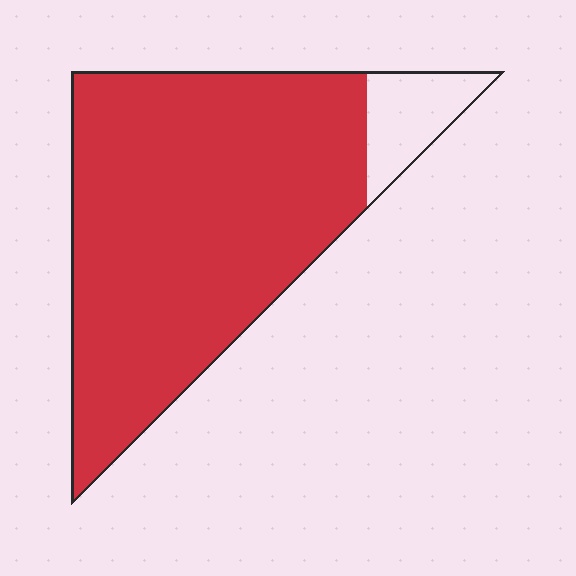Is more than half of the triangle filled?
Yes.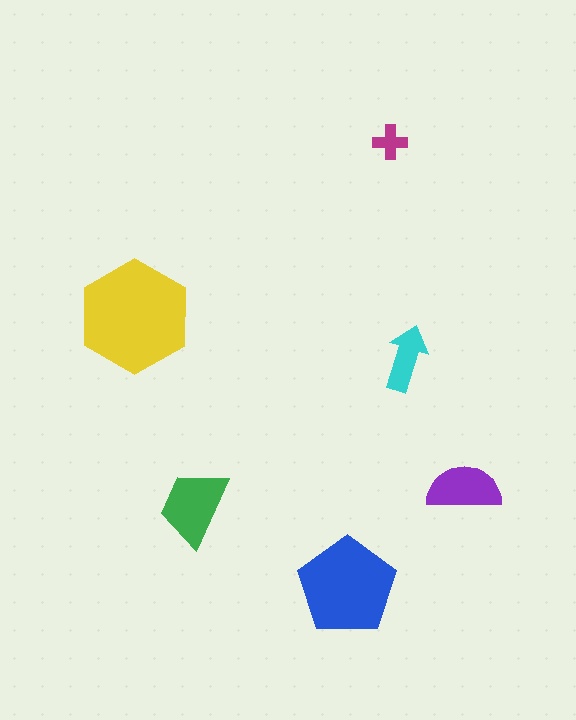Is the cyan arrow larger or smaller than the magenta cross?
Larger.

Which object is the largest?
The yellow hexagon.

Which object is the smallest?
The magenta cross.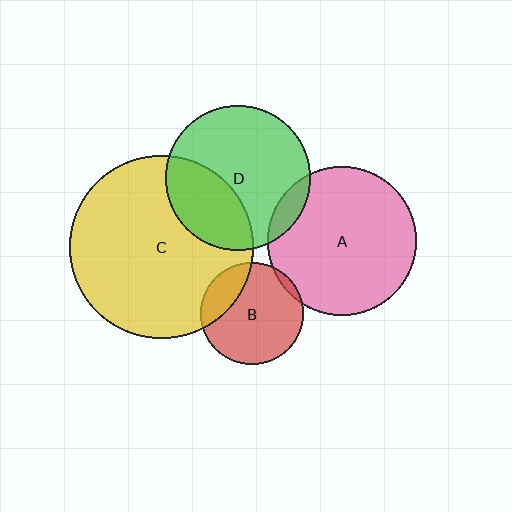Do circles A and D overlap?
Yes.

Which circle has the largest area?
Circle C (yellow).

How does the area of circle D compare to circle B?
Approximately 2.0 times.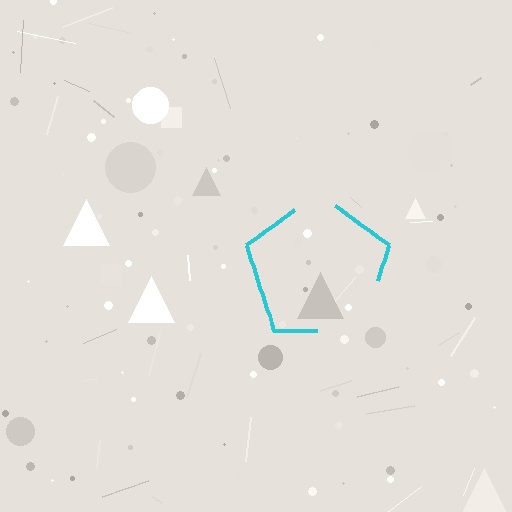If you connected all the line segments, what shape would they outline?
They would outline a pentagon.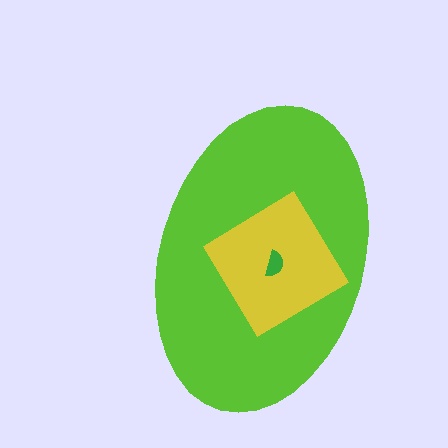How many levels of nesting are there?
3.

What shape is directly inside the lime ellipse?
The yellow diamond.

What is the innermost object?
The green semicircle.